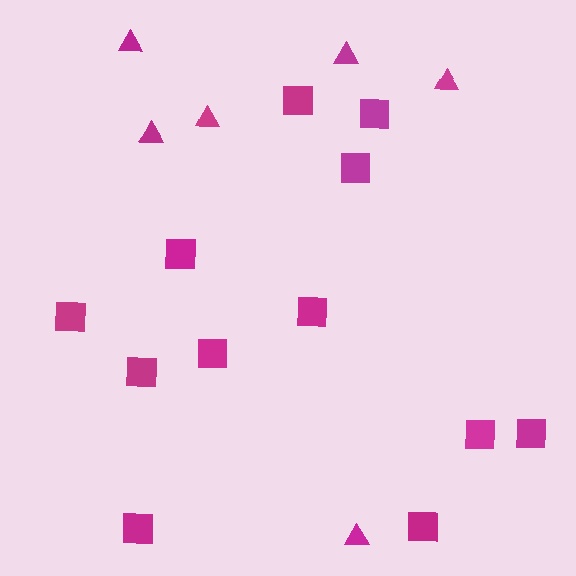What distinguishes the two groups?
There are 2 groups: one group of squares (12) and one group of triangles (6).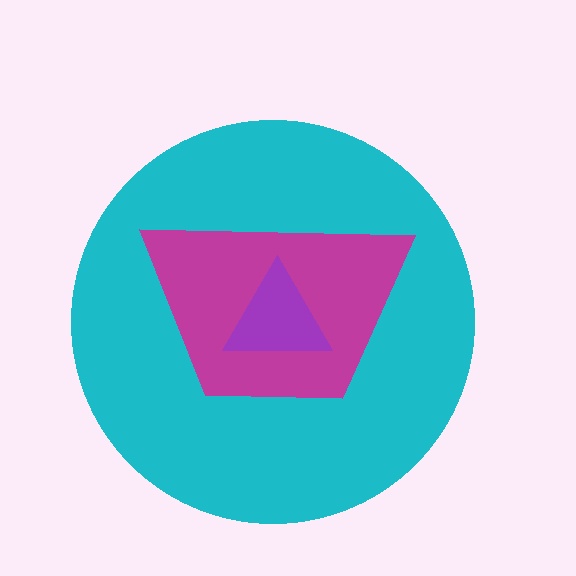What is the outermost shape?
The cyan circle.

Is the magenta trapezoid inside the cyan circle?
Yes.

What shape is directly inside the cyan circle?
The magenta trapezoid.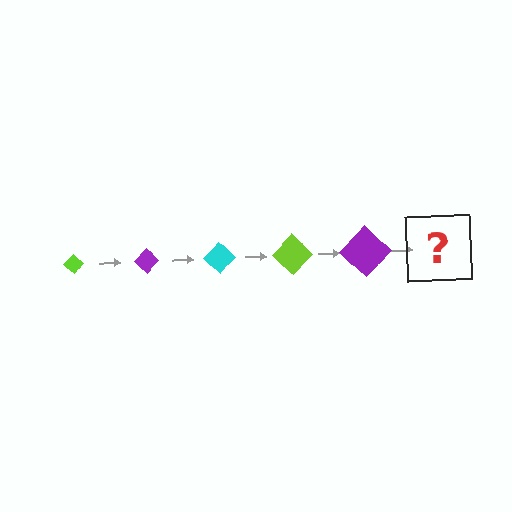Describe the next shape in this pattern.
It should be a cyan diamond, larger than the previous one.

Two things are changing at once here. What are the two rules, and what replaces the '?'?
The two rules are that the diamond grows larger each step and the color cycles through lime, purple, and cyan. The '?' should be a cyan diamond, larger than the previous one.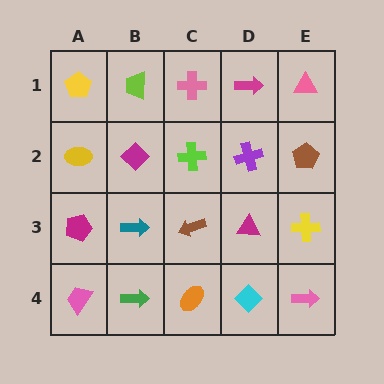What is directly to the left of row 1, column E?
A magenta arrow.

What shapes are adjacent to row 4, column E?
A yellow cross (row 3, column E), a cyan diamond (row 4, column D).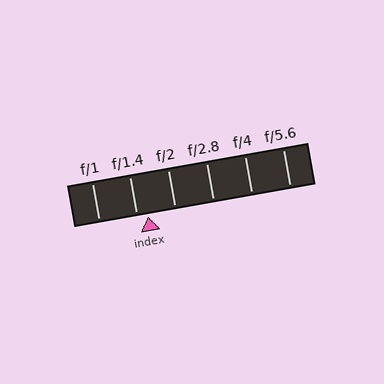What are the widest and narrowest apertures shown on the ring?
The widest aperture shown is f/1 and the narrowest is f/5.6.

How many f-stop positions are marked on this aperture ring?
There are 6 f-stop positions marked.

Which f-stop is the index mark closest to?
The index mark is closest to f/1.4.